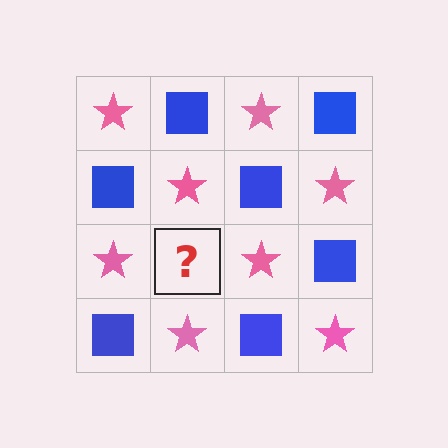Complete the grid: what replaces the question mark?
The question mark should be replaced with a blue square.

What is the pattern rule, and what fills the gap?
The rule is that it alternates pink star and blue square in a checkerboard pattern. The gap should be filled with a blue square.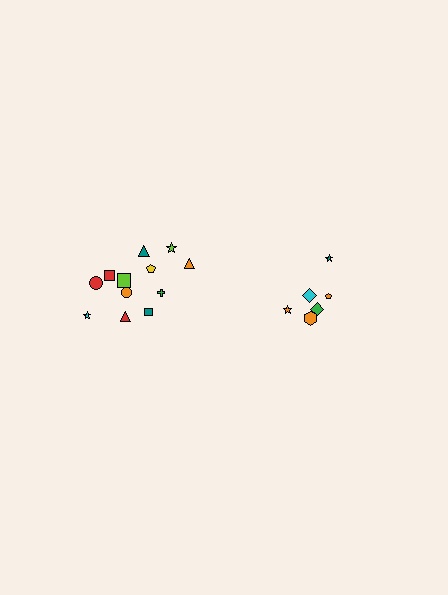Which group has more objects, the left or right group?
The left group.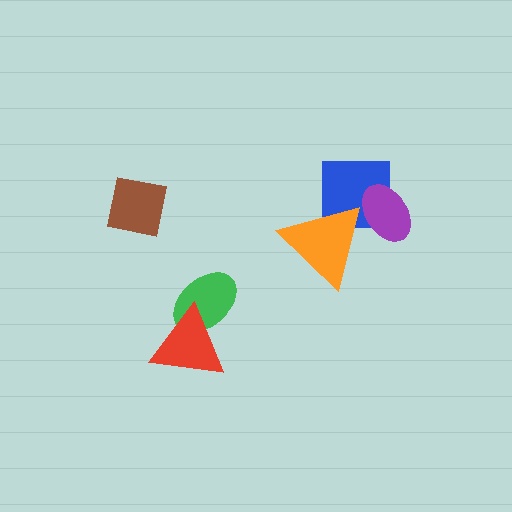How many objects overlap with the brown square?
0 objects overlap with the brown square.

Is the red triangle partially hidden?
No, no other shape covers it.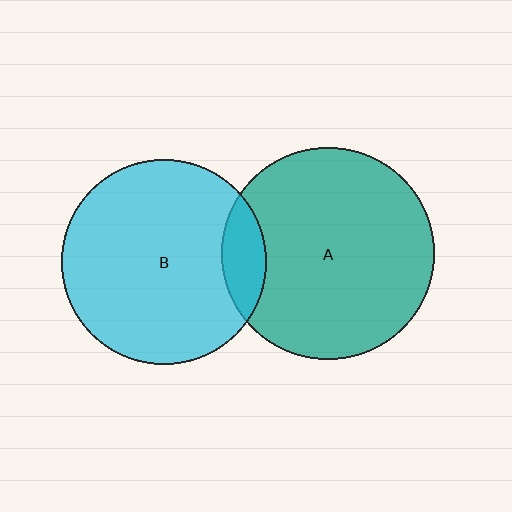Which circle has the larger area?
Circle A (teal).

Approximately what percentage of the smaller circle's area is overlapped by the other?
Approximately 10%.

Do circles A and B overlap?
Yes.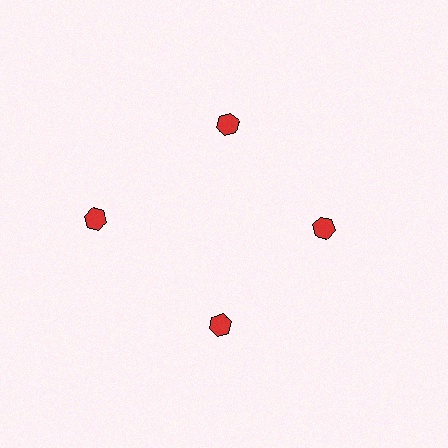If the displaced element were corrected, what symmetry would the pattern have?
It would have 4-fold rotational symmetry — the pattern would map onto itself every 90 degrees.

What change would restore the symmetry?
The symmetry would be restored by moving it inward, back onto the ring so that all 4 hexagons sit at equal angles and equal distance from the center.